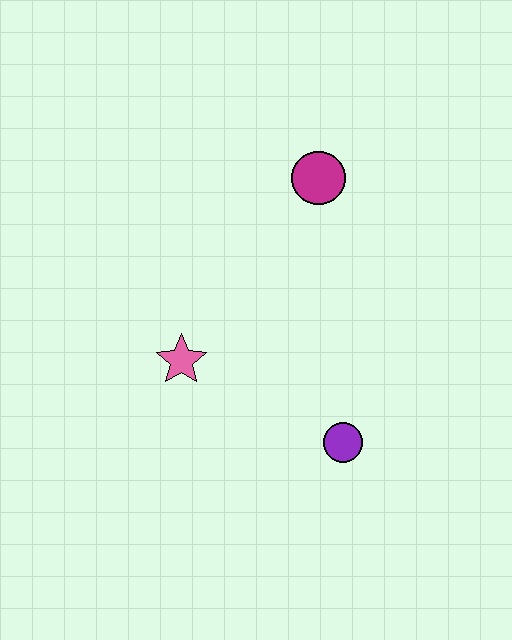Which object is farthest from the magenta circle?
The purple circle is farthest from the magenta circle.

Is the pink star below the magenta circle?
Yes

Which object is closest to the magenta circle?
The pink star is closest to the magenta circle.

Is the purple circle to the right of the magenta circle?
Yes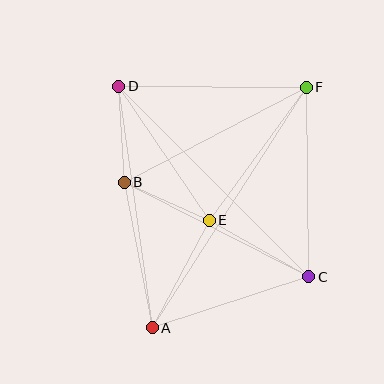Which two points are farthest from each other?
Points A and F are farthest from each other.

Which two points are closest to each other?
Points B and E are closest to each other.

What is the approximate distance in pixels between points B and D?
The distance between B and D is approximately 96 pixels.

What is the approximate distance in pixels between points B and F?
The distance between B and F is approximately 206 pixels.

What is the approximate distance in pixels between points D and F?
The distance between D and F is approximately 187 pixels.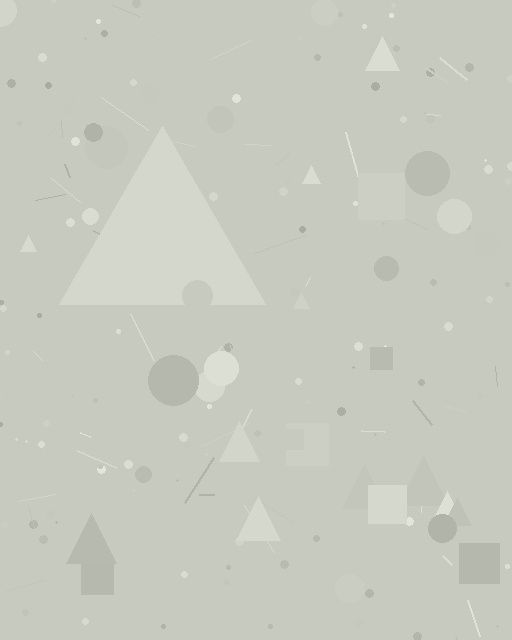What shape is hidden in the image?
A triangle is hidden in the image.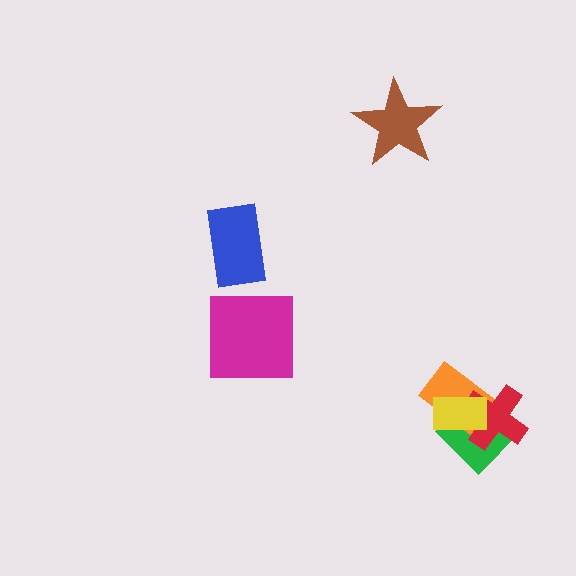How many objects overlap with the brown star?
0 objects overlap with the brown star.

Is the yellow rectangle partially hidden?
No, no other shape covers it.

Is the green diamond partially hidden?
Yes, it is partially covered by another shape.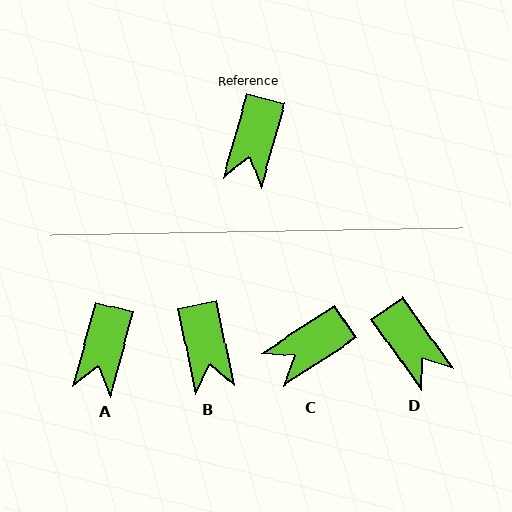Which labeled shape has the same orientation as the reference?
A.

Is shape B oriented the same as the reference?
No, it is off by about 27 degrees.